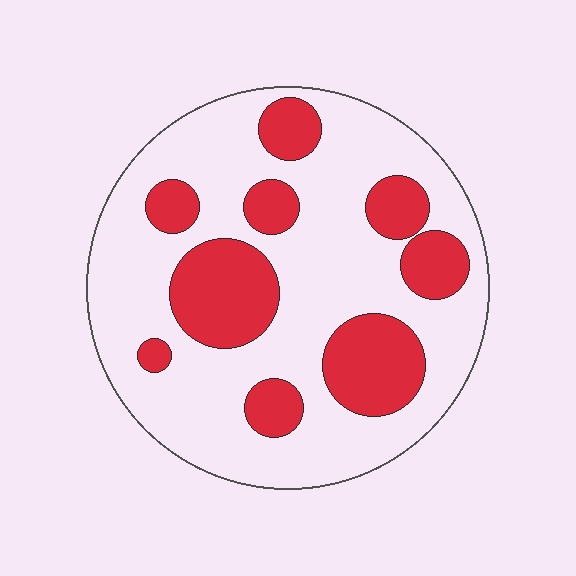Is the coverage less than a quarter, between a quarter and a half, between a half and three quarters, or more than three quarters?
Between a quarter and a half.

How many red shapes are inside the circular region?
9.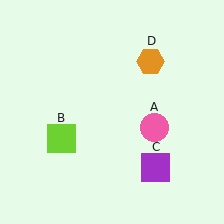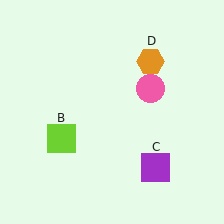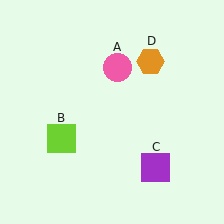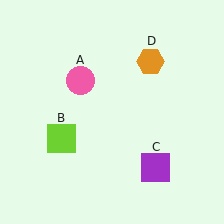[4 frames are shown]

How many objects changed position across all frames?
1 object changed position: pink circle (object A).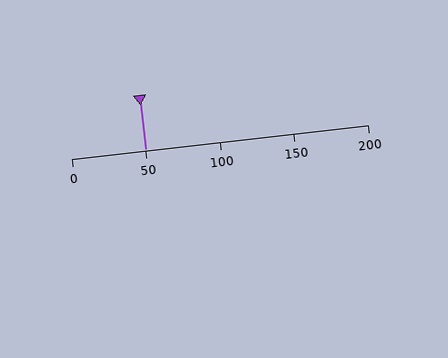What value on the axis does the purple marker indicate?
The marker indicates approximately 50.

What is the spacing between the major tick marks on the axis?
The major ticks are spaced 50 apart.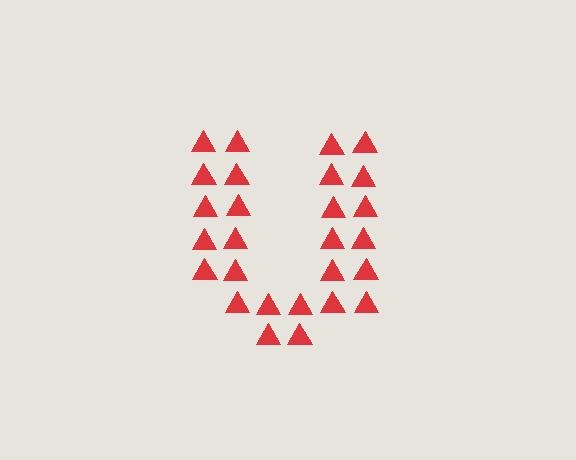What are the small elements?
The small elements are triangles.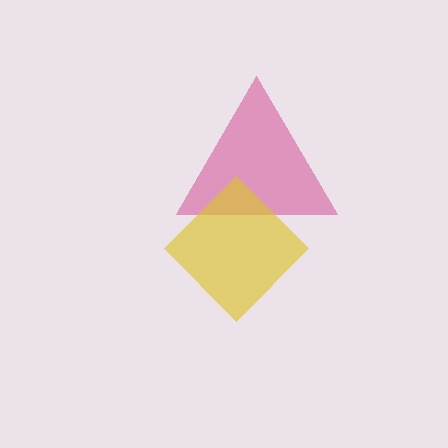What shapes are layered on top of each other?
The layered shapes are: a magenta triangle, a yellow diamond.